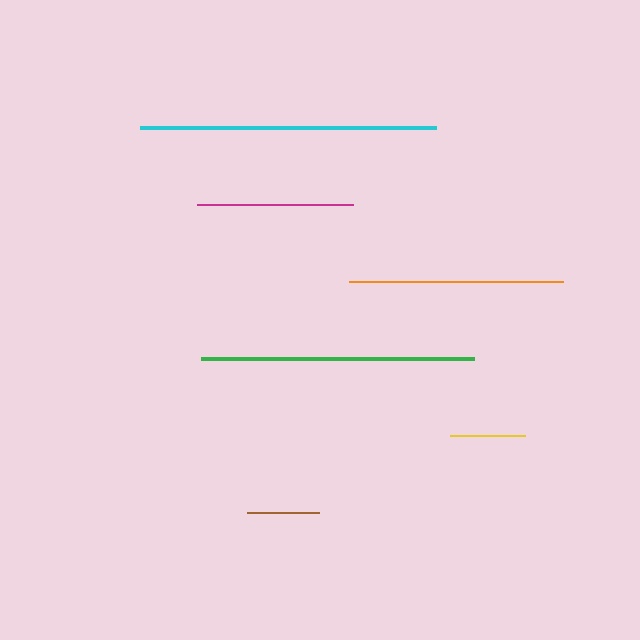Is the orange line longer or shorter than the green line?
The green line is longer than the orange line.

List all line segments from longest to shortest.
From longest to shortest: cyan, green, orange, magenta, yellow, brown.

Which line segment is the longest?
The cyan line is the longest at approximately 296 pixels.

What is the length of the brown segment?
The brown segment is approximately 72 pixels long.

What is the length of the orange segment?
The orange segment is approximately 213 pixels long.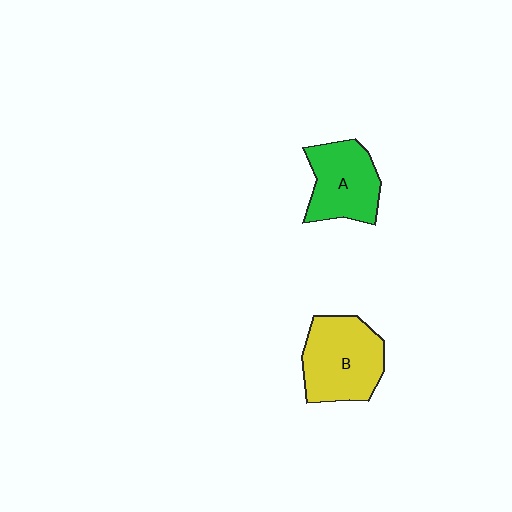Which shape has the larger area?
Shape B (yellow).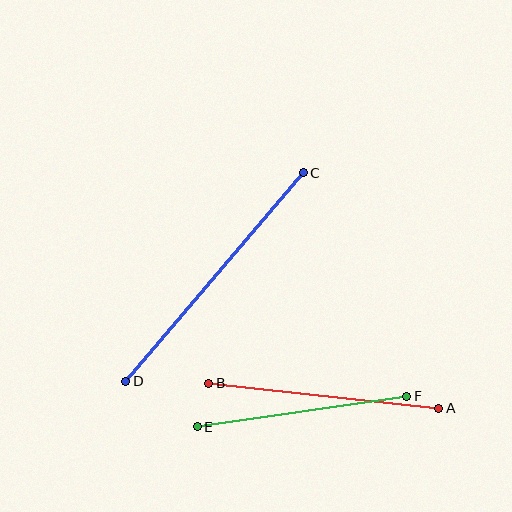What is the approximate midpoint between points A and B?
The midpoint is at approximately (324, 396) pixels.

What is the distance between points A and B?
The distance is approximately 232 pixels.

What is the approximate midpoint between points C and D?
The midpoint is at approximately (215, 277) pixels.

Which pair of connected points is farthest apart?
Points C and D are farthest apart.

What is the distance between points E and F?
The distance is approximately 212 pixels.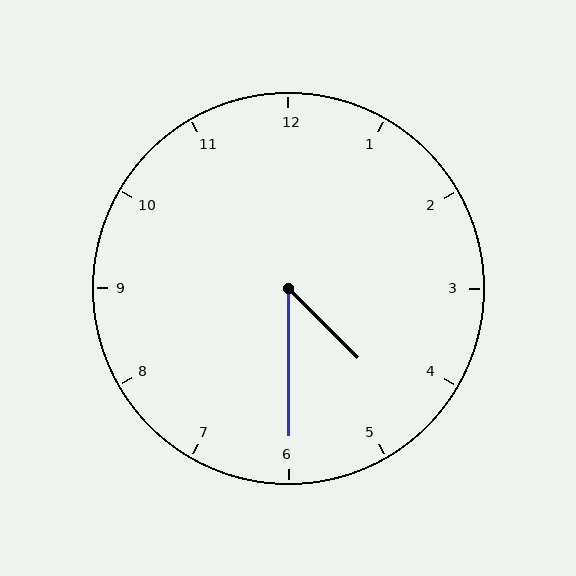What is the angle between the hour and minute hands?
Approximately 45 degrees.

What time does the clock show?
4:30.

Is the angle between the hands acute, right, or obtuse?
It is acute.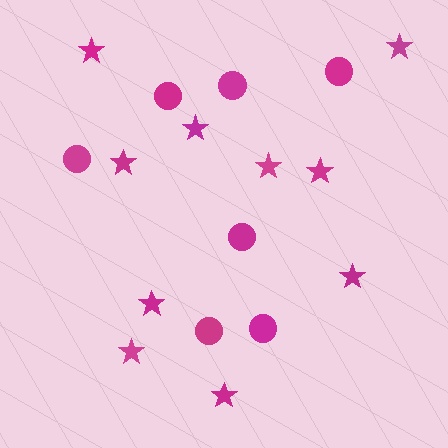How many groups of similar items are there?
There are 2 groups: one group of stars (10) and one group of circles (7).